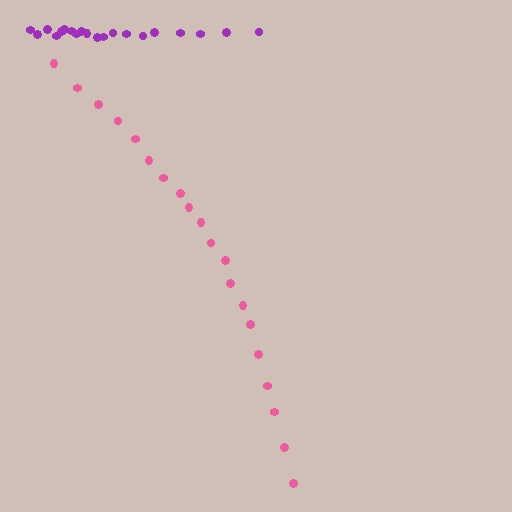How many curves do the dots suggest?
There are 2 distinct paths.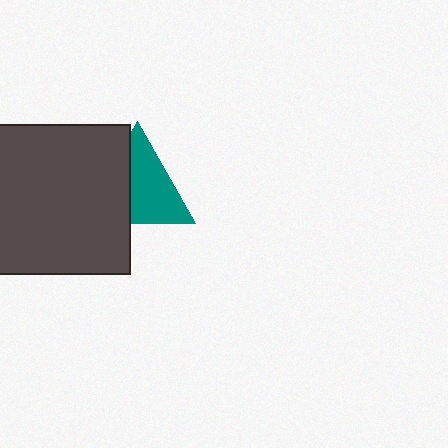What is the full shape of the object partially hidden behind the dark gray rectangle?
The partially hidden object is a teal triangle.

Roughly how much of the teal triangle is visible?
About half of it is visible (roughly 59%).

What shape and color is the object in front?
The object in front is a dark gray rectangle.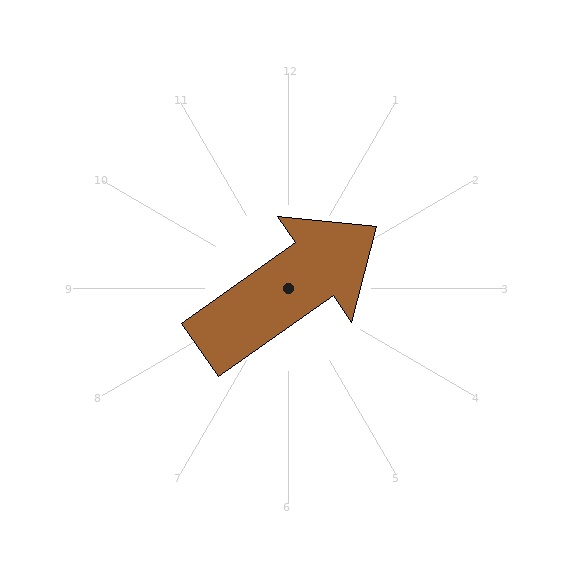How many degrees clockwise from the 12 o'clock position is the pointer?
Approximately 55 degrees.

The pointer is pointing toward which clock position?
Roughly 2 o'clock.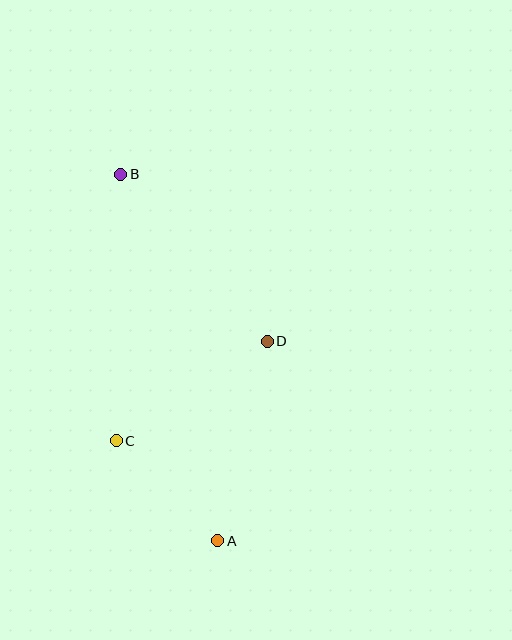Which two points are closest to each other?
Points A and C are closest to each other.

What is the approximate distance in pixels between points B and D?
The distance between B and D is approximately 222 pixels.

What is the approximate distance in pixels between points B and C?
The distance between B and C is approximately 267 pixels.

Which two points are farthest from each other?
Points A and B are farthest from each other.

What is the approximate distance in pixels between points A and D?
The distance between A and D is approximately 206 pixels.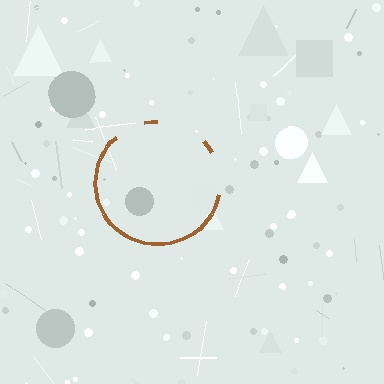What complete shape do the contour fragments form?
The contour fragments form a circle.